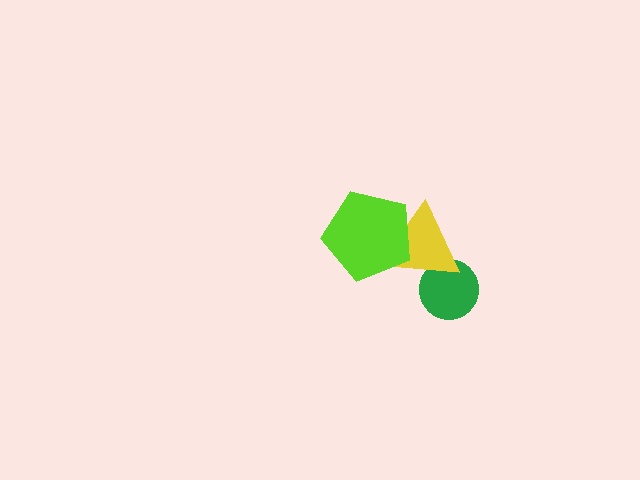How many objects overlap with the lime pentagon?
1 object overlaps with the lime pentagon.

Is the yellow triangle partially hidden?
Yes, it is partially covered by another shape.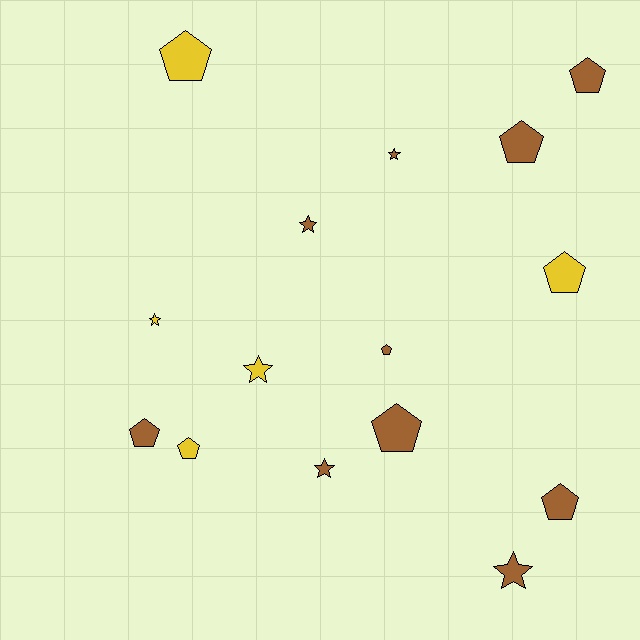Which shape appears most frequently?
Pentagon, with 9 objects.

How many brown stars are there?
There are 4 brown stars.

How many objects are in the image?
There are 15 objects.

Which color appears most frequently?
Brown, with 10 objects.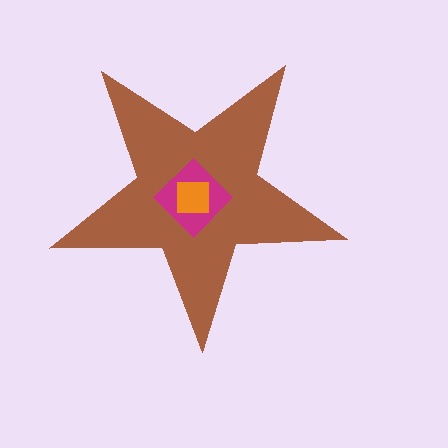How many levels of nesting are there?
3.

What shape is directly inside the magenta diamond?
The orange square.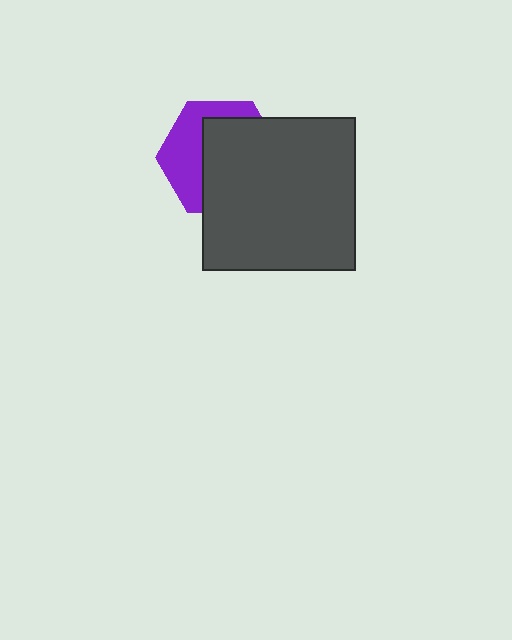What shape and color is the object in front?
The object in front is a dark gray square.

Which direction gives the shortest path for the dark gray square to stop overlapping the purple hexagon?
Moving toward the lower-right gives the shortest separation.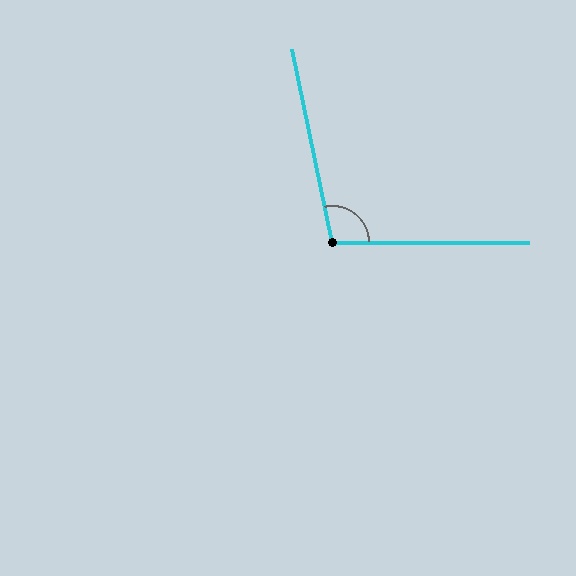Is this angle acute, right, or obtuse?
It is obtuse.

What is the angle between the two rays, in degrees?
Approximately 102 degrees.